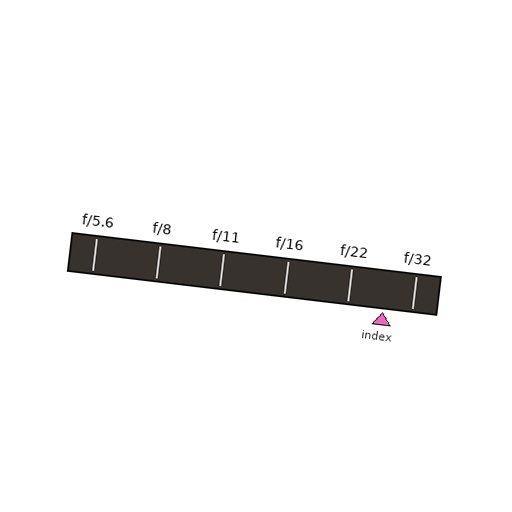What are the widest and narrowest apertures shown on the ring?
The widest aperture shown is f/5.6 and the narrowest is f/32.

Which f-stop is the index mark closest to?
The index mark is closest to f/32.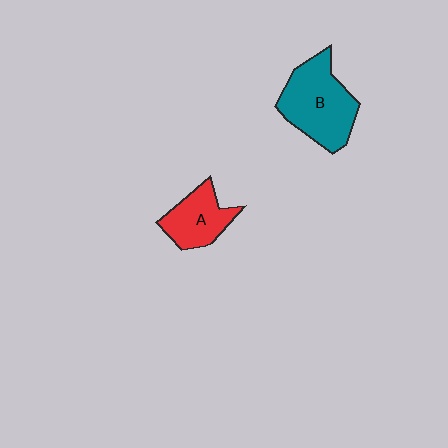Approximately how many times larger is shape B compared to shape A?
Approximately 1.6 times.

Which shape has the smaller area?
Shape A (red).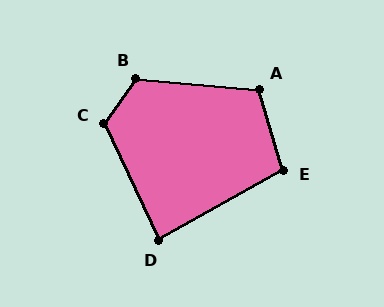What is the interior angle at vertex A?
Approximately 111 degrees (obtuse).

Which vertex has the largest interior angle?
B, at approximately 121 degrees.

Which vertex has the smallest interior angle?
D, at approximately 86 degrees.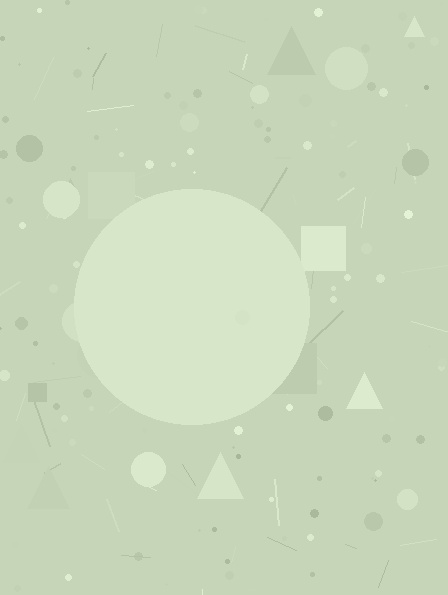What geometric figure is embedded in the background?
A circle is embedded in the background.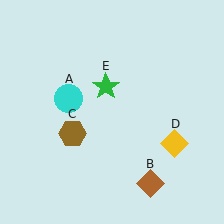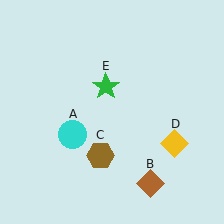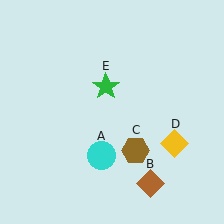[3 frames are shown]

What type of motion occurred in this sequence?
The cyan circle (object A), brown hexagon (object C) rotated counterclockwise around the center of the scene.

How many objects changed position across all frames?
2 objects changed position: cyan circle (object A), brown hexagon (object C).